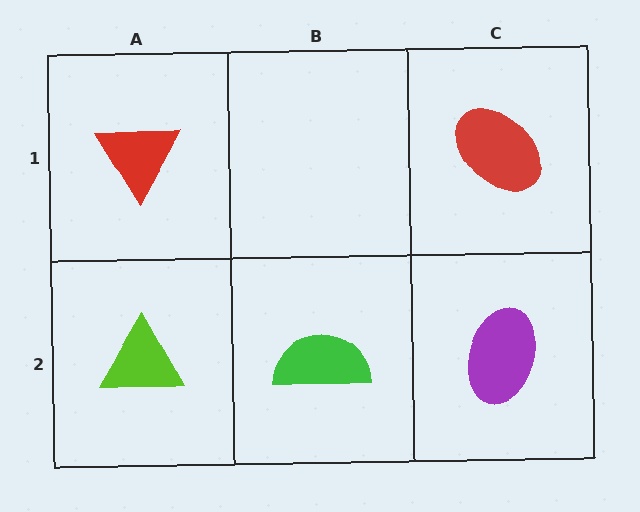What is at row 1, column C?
A red ellipse.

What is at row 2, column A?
A lime triangle.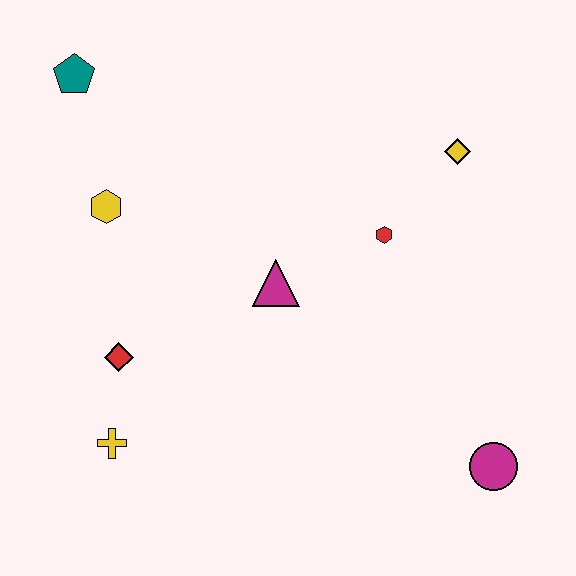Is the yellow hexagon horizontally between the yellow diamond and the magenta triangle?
No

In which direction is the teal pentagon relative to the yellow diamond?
The teal pentagon is to the left of the yellow diamond.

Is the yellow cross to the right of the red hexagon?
No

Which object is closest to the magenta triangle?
The red hexagon is closest to the magenta triangle.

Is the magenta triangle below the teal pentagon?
Yes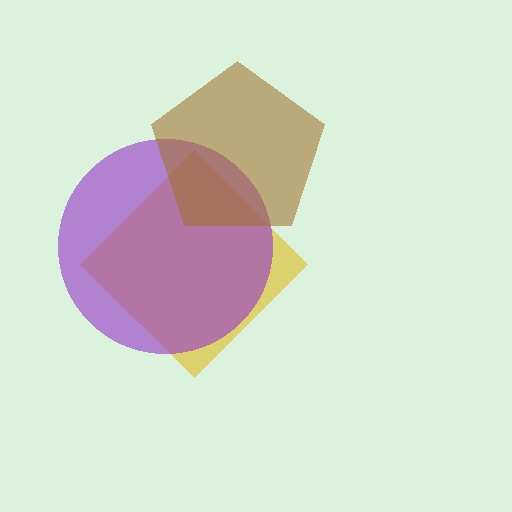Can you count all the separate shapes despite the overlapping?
Yes, there are 3 separate shapes.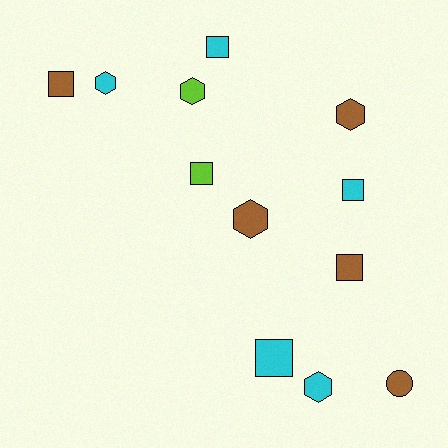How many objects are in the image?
There are 12 objects.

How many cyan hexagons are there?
There are 2 cyan hexagons.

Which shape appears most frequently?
Square, with 6 objects.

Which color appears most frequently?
Cyan, with 5 objects.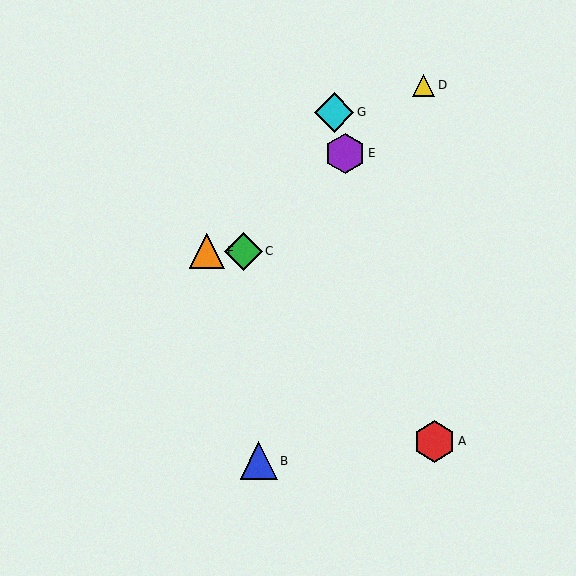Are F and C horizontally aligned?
Yes, both are at y≈251.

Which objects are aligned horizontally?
Objects C, F are aligned horizontally.